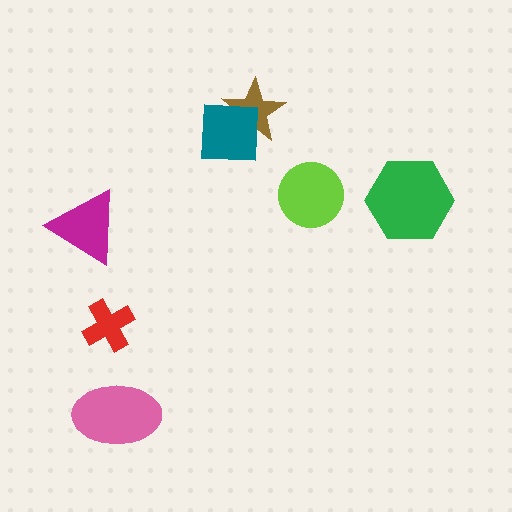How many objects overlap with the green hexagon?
0 objects overlap with the green hexagon.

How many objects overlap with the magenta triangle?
0 objects overlap with the magenta triangle.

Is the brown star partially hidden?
Yes, it is partially covered by another shape.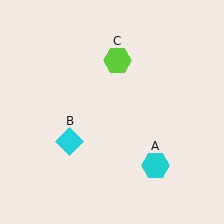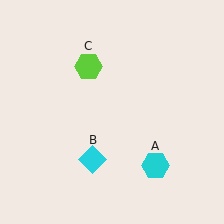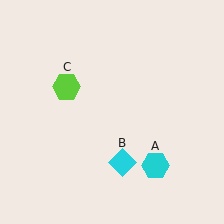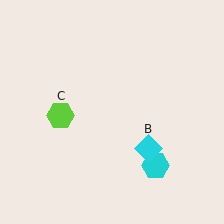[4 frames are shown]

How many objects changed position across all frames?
2 objects changed position: cyan diamond (object B), lime hexagon (object C).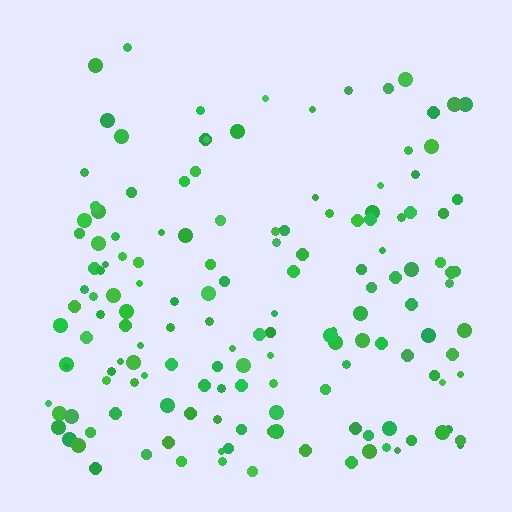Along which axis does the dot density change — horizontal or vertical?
Vertical.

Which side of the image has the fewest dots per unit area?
The top.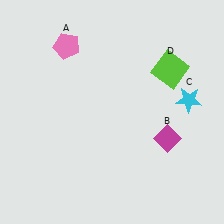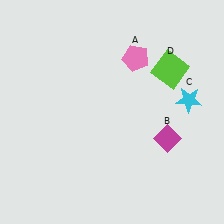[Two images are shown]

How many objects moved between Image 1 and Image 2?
1 object moved between the two images.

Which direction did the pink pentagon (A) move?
The pink pentagon (A) moved right.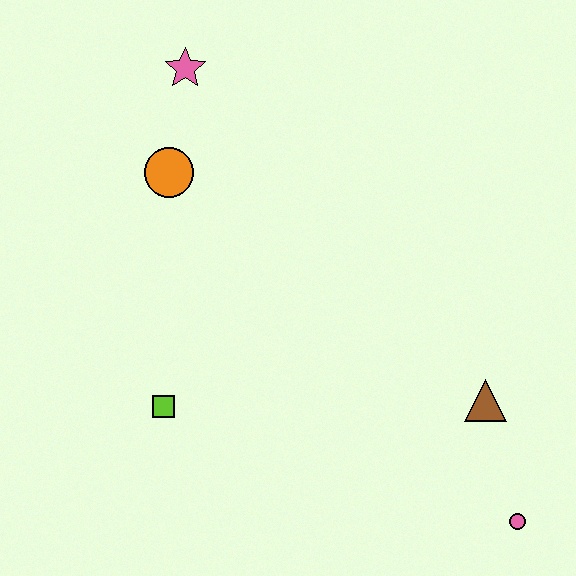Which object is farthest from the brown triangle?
The pink star is farthest from the brown triangle.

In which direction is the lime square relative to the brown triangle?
The lime square is to the left of the brown triangle.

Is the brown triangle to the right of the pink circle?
No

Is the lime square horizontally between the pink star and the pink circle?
No